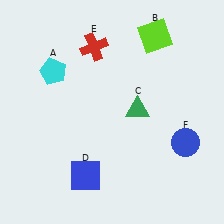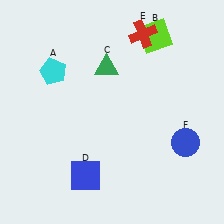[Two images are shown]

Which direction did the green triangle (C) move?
The green triangle (C) moved up.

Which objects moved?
The objects that moved are: the green triangle (C), the red cross (E).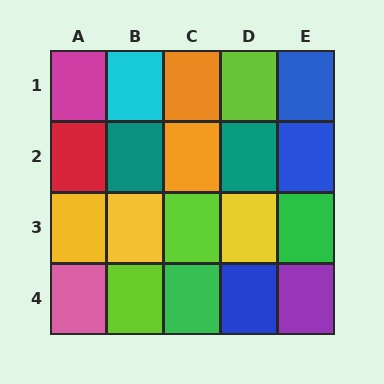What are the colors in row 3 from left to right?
Yellow, yellow, lime, yellow, green.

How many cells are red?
1 cell is red.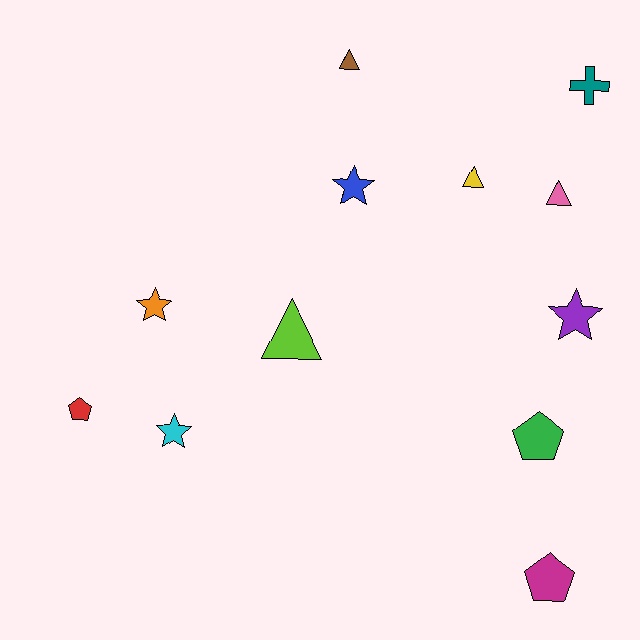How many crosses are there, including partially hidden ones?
There is 1 cross.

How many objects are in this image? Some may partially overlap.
There are 12 objects.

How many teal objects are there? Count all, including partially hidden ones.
There is 1 teal object.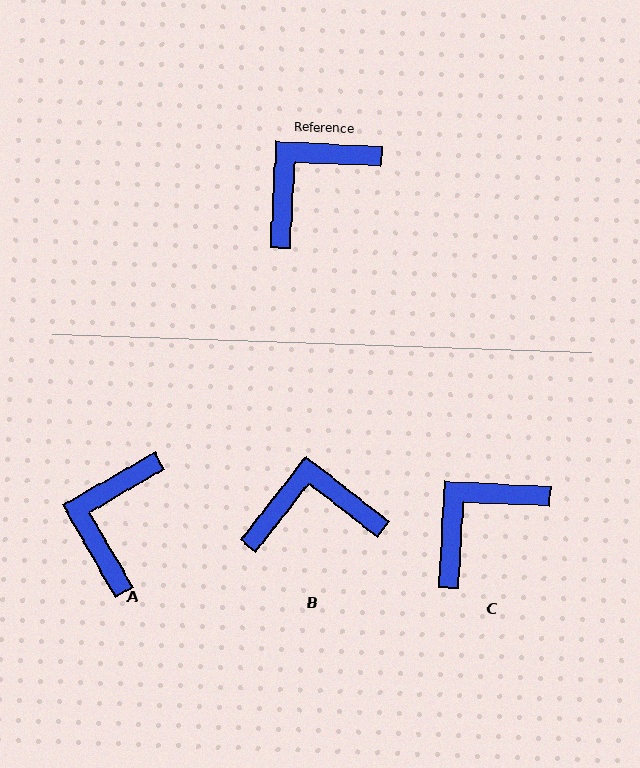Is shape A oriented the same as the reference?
No, it is off by about 33 degrees.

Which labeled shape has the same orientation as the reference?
C.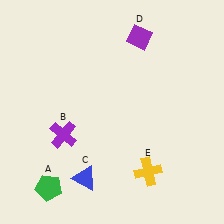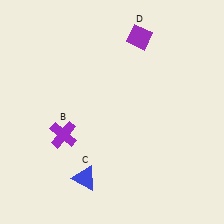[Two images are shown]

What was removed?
The green pentagon (A), the yellow cross (E) were removed in Image 2.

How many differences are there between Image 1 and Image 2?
There are 2 differences between the two images.